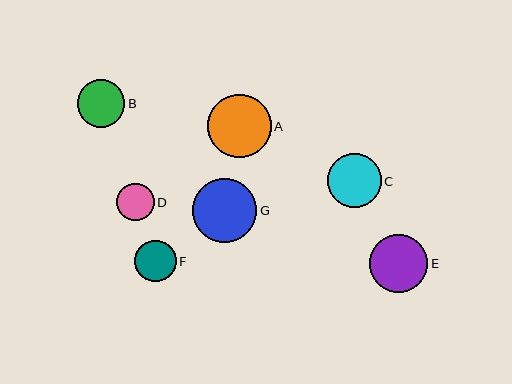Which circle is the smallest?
Circle D is the smallest with a size of approximately 37 pixels.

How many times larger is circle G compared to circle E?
Circle G is approximately 1.1 times the size of circle E.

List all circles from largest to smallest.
From largest to smallest: G, A, E, C, B, F, D.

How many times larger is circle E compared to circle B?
Circle E is approximately 1.2 times the size of circle B.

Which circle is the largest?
Circle G is the largest with a size of approximately 64 pixels.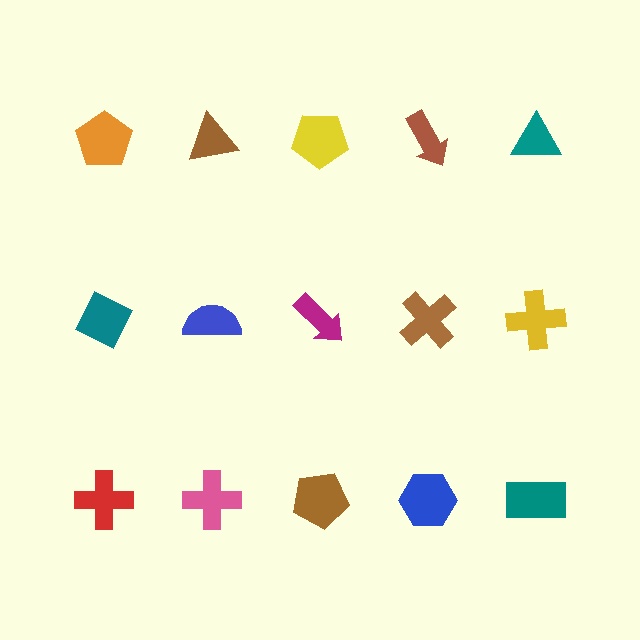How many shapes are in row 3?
5 shapes.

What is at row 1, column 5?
A teal triangle.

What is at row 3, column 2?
A pink cross.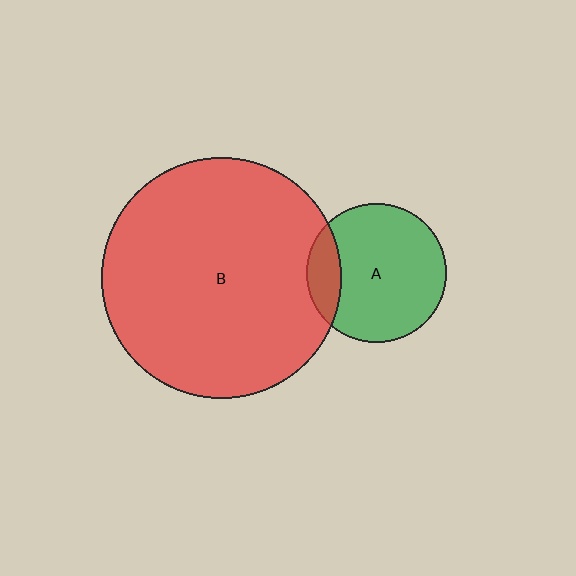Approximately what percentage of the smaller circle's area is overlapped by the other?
Approximately 15%.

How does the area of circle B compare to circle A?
Approximately 3.0 times.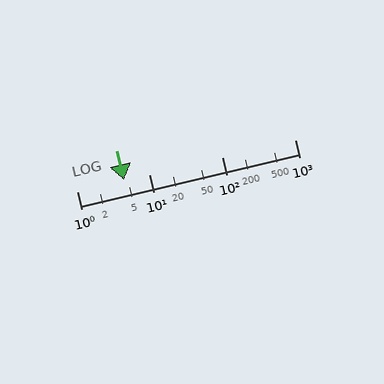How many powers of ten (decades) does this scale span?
The scale spans 3 decades, from 1 to 1000.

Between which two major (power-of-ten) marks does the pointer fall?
The pointer is between 1 and 10.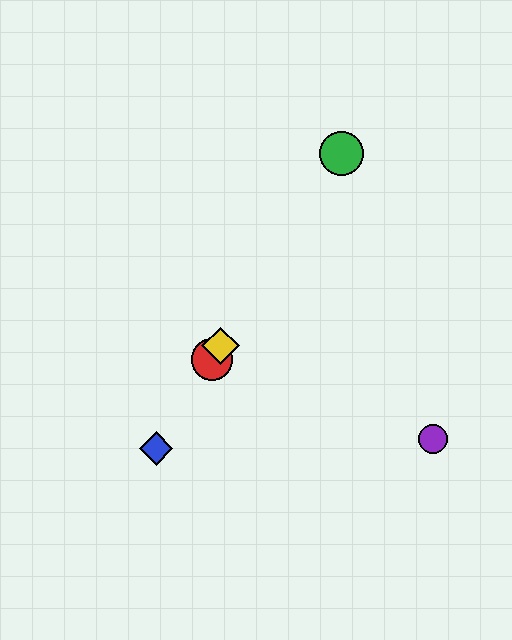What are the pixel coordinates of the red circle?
The red circle is at (212, 359).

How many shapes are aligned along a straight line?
4 shapes (the red circle, the blue diamond, the green circle, the yellow diamond) are aligned along a straight line.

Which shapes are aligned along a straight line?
The red circle, the blue diamond, the green circle, the yellow diamond are aligned along a straight line.